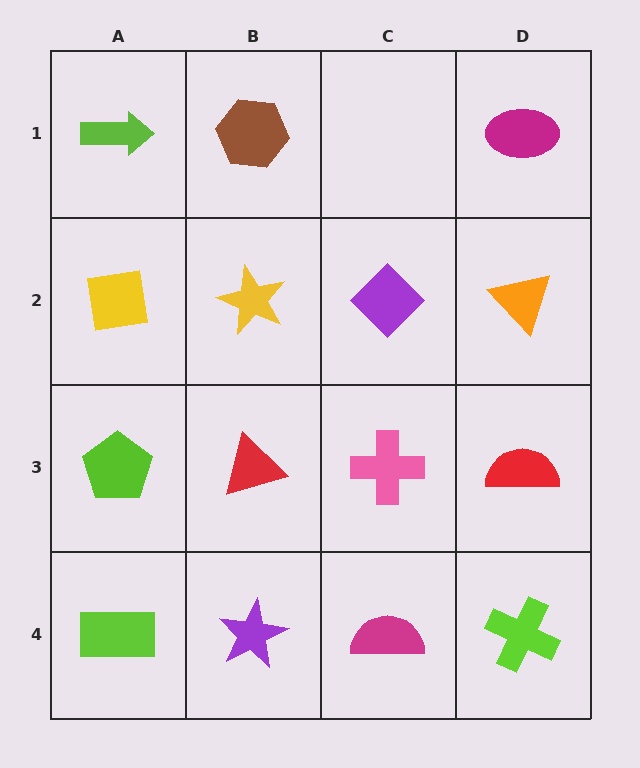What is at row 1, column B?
A brown hexagon.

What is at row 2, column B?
A yellow star.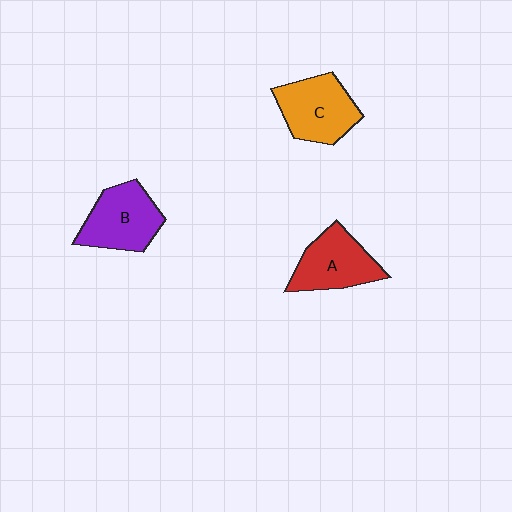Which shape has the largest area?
Shape C (orange).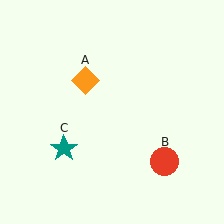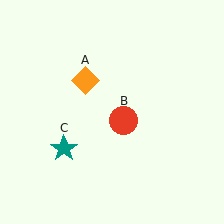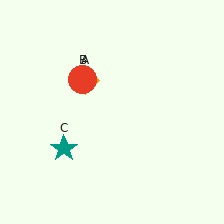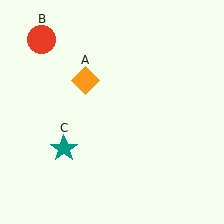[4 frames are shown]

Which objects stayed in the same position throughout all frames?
Orange diamond (object A) and teal star (object C) remained stationary.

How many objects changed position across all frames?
1 object changed position: red circle (object B).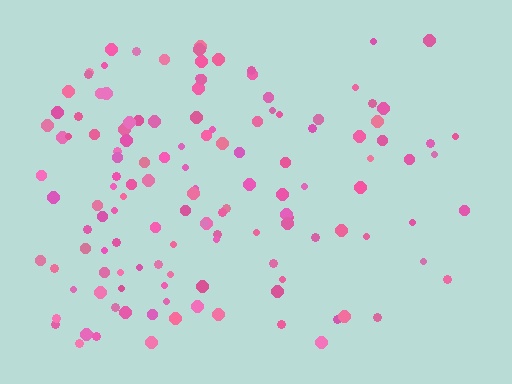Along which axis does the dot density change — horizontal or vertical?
Horizontal.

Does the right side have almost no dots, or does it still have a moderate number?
Still a moderate number, just noticeably fewer than the left.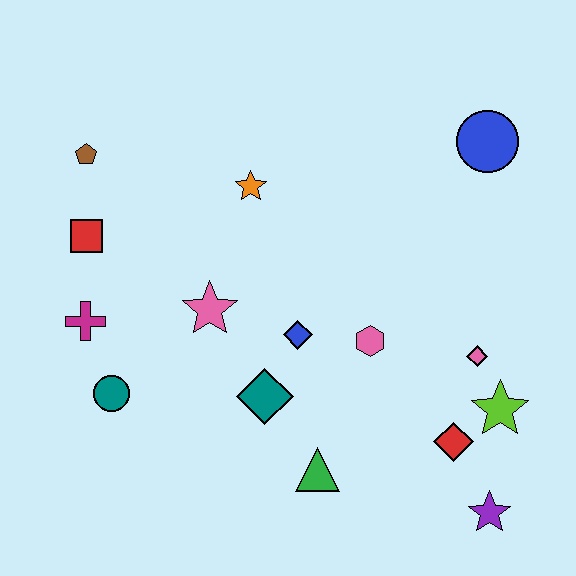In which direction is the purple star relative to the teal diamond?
The purple star is to the right of the teal diamond.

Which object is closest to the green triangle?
The teal diamond is closest to the green triangle.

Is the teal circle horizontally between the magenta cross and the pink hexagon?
Yes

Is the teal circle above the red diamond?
Yes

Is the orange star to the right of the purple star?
No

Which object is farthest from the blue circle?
The teal circle is farthest from the blue circle.